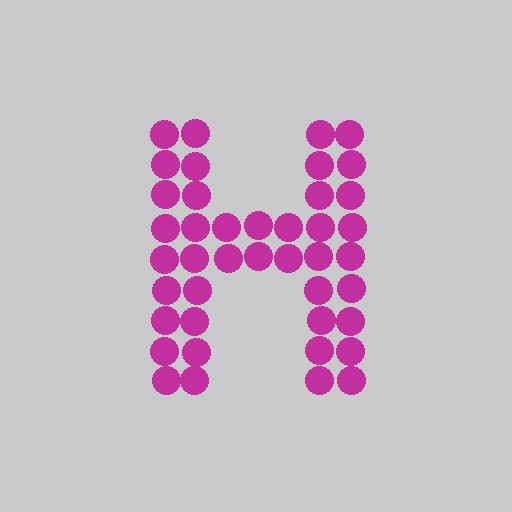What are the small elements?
The small elements are circles.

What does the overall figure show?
The overall figure shows the letter H.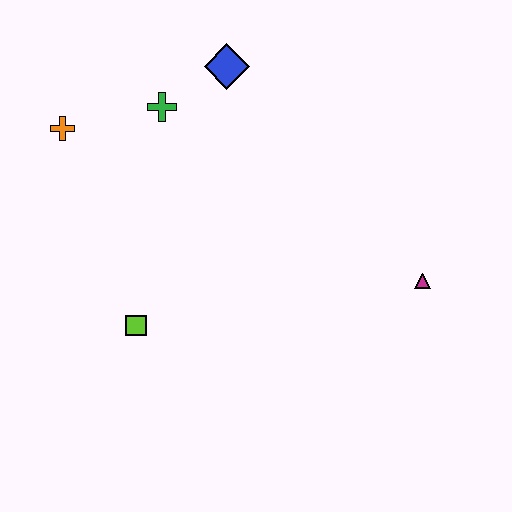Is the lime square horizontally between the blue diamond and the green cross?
No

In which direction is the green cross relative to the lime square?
The green cross is above the lime square.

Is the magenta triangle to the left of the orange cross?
No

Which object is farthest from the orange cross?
The magenta triangle is farthest from the orange cross.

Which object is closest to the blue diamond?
The green cross is closest to the blue diamond.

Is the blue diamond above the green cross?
Yes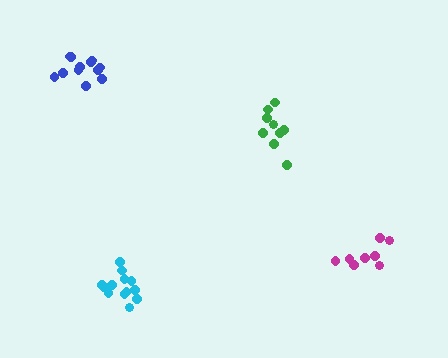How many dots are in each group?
Group 1: 13 dots, Group 2: 12 dots, Group 3: 8 dots, Group 4: 9 dots (42 total).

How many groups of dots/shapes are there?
There are 4 groups.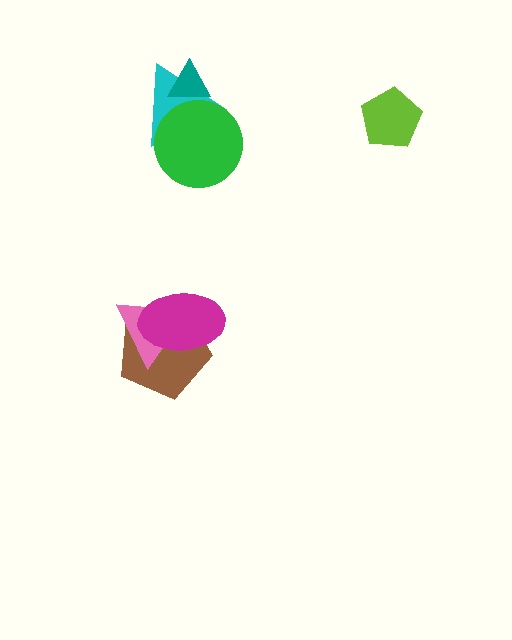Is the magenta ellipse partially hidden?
No, no other shape covers it.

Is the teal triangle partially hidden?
Yes, it is partially covered by another shape.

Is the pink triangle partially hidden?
Yes, it is partially covered by another shape.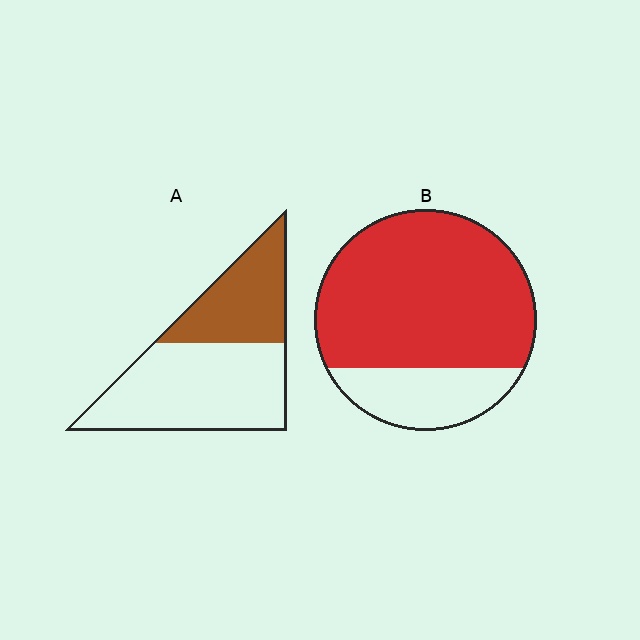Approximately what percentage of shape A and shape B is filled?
A is approximately 35% and B is approximately 75%.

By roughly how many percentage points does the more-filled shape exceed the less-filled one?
By roughly 40 percentage points (B over A).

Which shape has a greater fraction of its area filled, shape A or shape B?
Shape B.